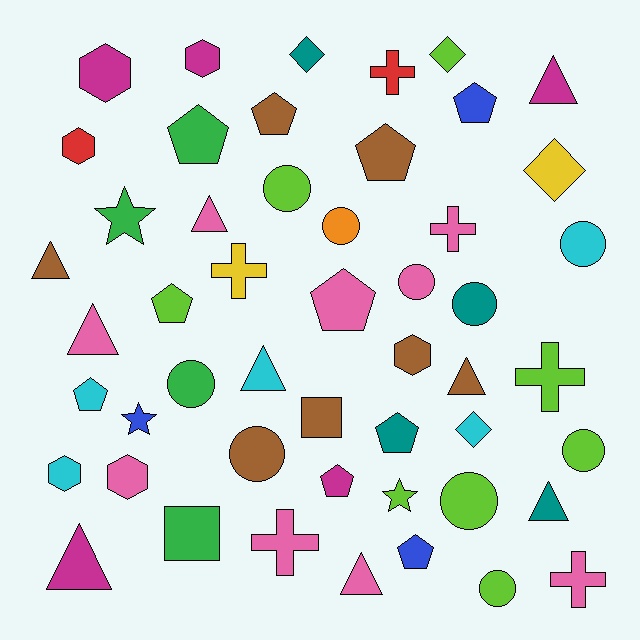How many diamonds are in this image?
There are 4 diamonds.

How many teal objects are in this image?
There are 4 teal objects.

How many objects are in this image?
There are 50 objects.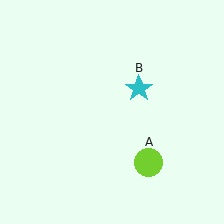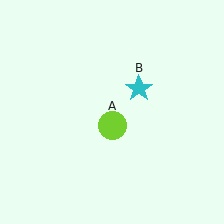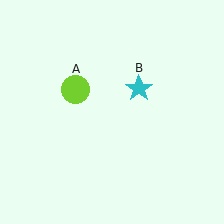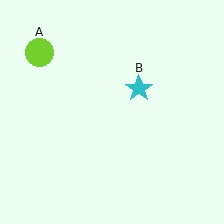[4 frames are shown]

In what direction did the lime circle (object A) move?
The lime circle (object A) moved up and to the left.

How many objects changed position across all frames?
1 object changed position: lime circle (object A).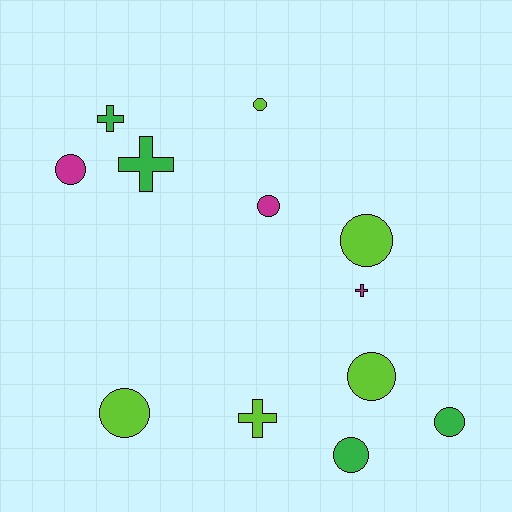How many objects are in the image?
There are 12 objects.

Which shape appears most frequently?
Circle, with 8 objects.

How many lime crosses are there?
There is 1 lime cross.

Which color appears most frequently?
Lime, with 5 objects.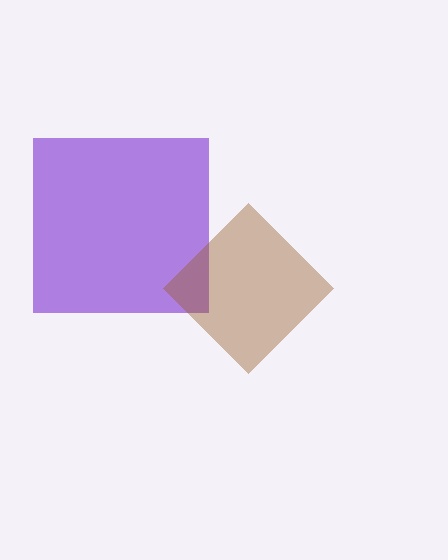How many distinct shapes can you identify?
There are 2 distinct shapes: a purple square, a brown diamond.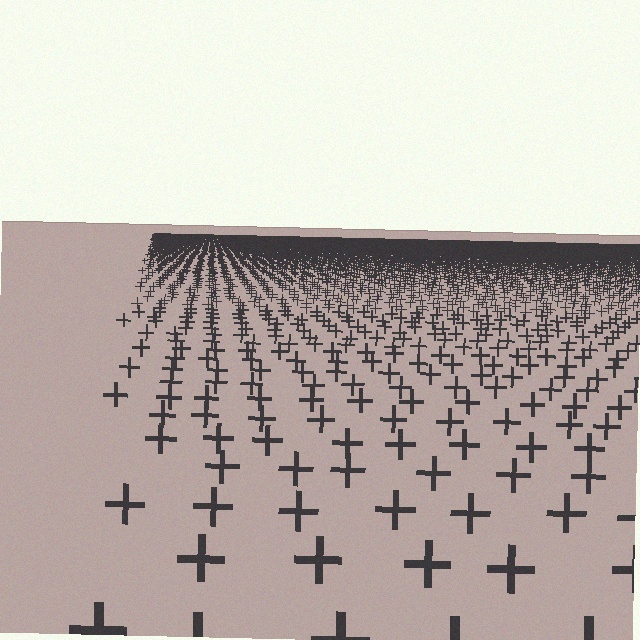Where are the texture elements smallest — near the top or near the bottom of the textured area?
Near the top.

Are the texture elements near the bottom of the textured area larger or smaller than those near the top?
Larger. Near the bottom, elements are closer to the viewer and appear at a bigger on-screen size.